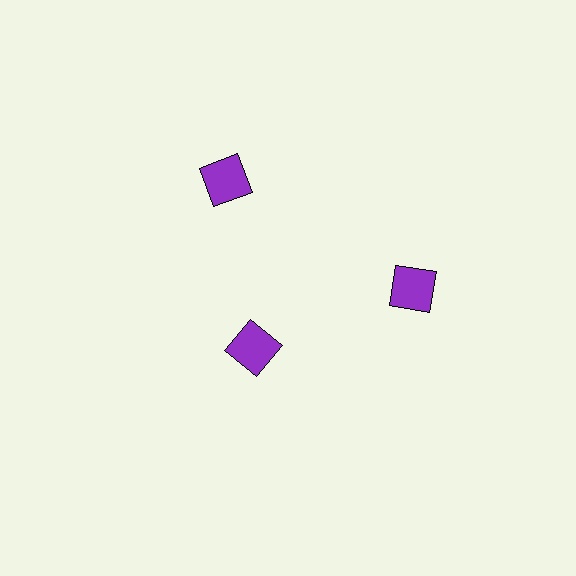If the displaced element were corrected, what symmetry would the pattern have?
It would have 3-fold rotational symmetry — the pattern would map onto itself every 120 degrees.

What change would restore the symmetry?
The symmetry would be restored by moving it outward, back onto the ring so that all 3 squares sit at equal angles and equal distance from the center.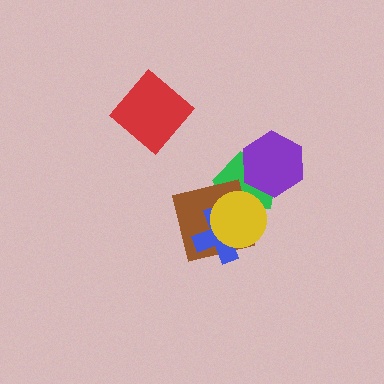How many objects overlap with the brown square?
3 objects overlap with the brown square.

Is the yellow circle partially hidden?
No, no other shape covers it.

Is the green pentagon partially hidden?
Yes, it is partially covered by another shape.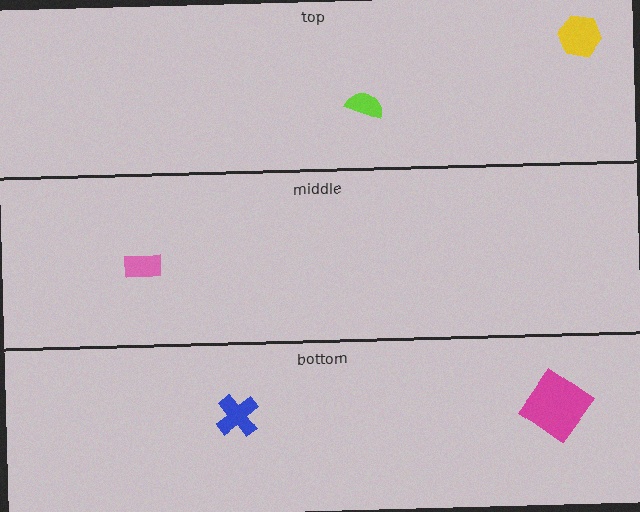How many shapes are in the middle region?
1.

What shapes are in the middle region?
The pink rectangle.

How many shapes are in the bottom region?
2.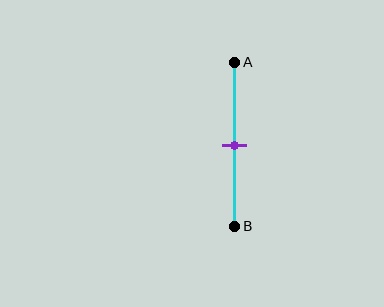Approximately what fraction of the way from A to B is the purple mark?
The purple mark is approximately 50% of the way from A to B.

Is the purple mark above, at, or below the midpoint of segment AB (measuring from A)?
The purple mark is approximately at the midpoint of segment AB.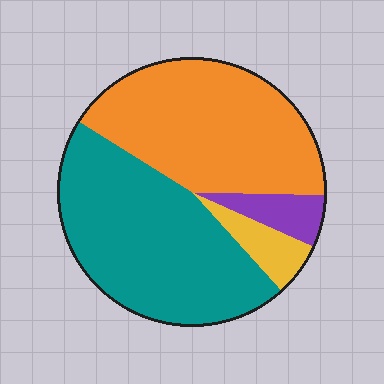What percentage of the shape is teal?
Teal covers roughly 45% of the shape.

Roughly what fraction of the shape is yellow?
Yellow takes up less than a sixth of the shape.